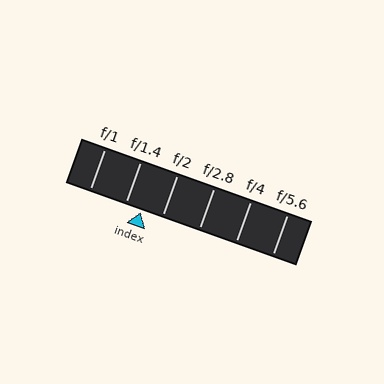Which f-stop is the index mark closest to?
The index mark is closest to f/1.4.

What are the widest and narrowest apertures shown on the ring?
The widest aperture shown is f/1 and the narrowest is f/5.6.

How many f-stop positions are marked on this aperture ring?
There are 6 f-stop positions marked.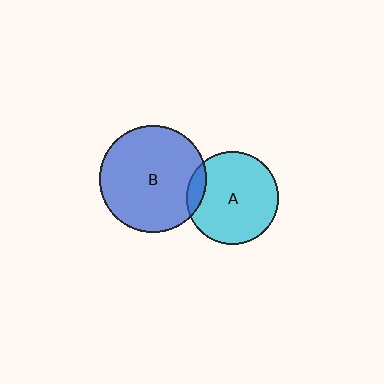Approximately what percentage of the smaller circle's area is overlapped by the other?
Approximately 10%.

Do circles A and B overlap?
Yes.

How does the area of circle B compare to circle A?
Approximately 1.3 times.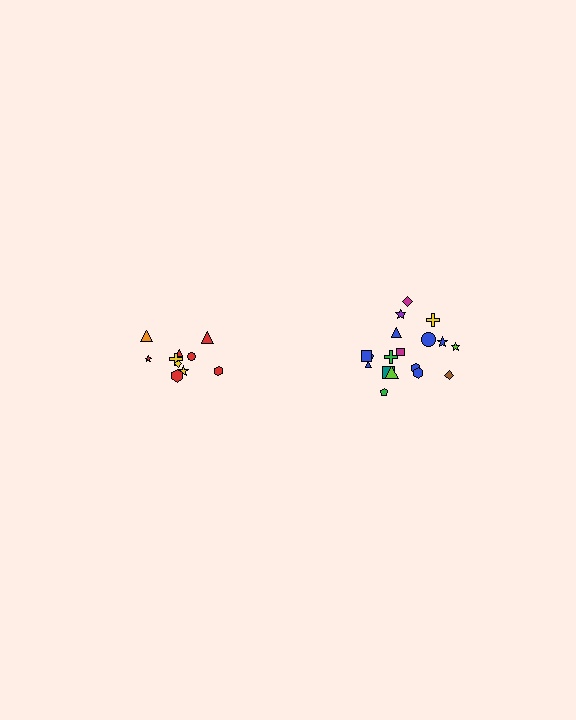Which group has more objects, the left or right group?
The right group.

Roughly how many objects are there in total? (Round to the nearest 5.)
Roughly 30 objects in total.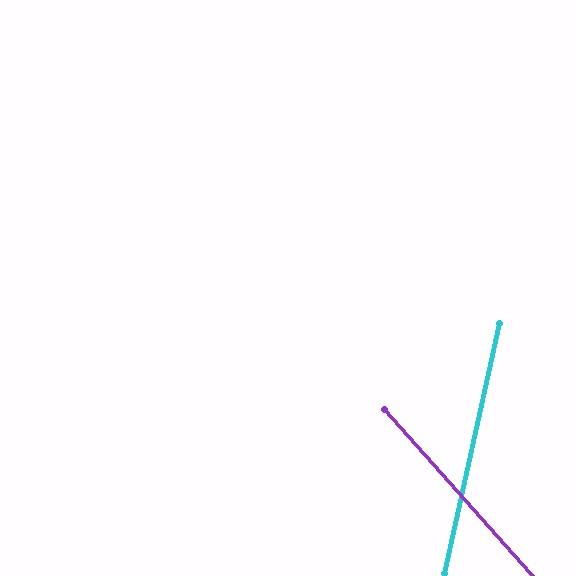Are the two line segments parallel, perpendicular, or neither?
Neither parallel nor perpendicular — they differ by about 54°.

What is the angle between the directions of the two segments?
Approximately 54 degrees.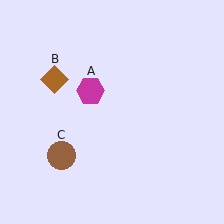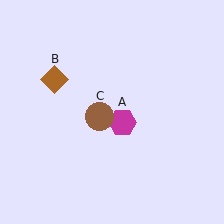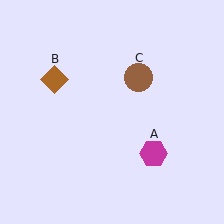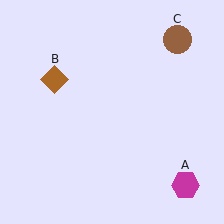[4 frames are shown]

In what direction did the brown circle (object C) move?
The brown circle (object C) moved up and to the right.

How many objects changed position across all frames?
2 objects changed position: magenta hexagon (object A), brown circle (object C).